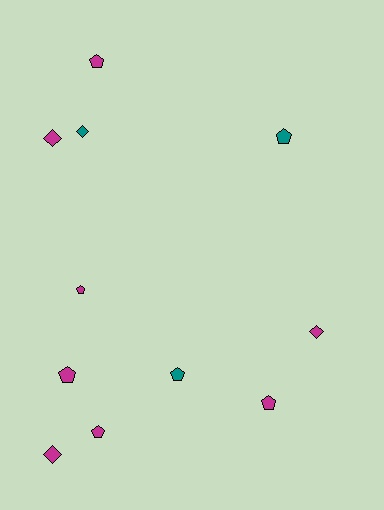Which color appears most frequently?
Magenta, with 8 objects.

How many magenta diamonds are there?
There are 3 magenta diamonds.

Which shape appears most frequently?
Pentagon, with 7 objects.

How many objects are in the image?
There are 11 objects.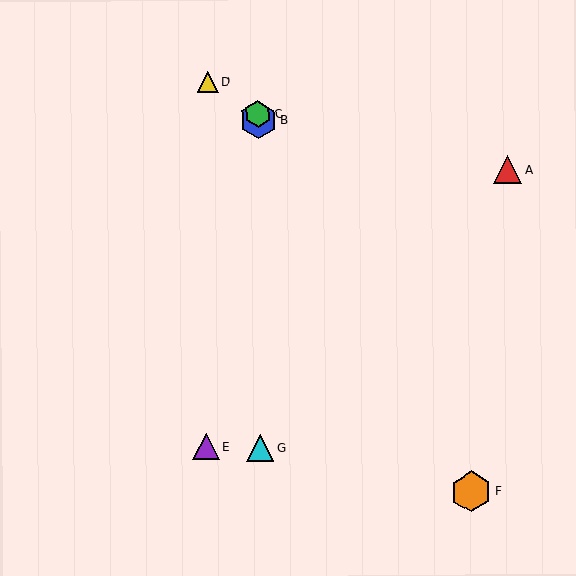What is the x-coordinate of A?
Object A is at x≈508.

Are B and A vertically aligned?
No, B is at x≈258 and A is at x≈508.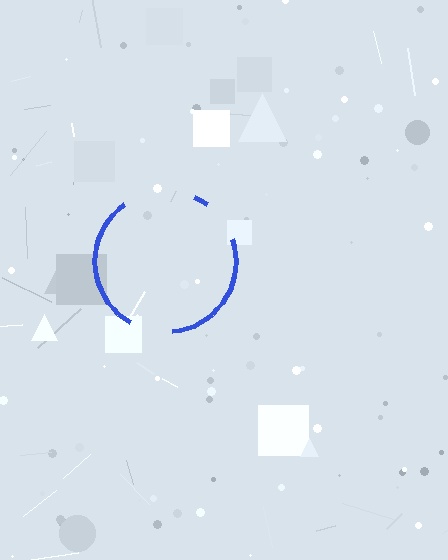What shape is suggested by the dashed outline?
The dashed outline suggests a circle.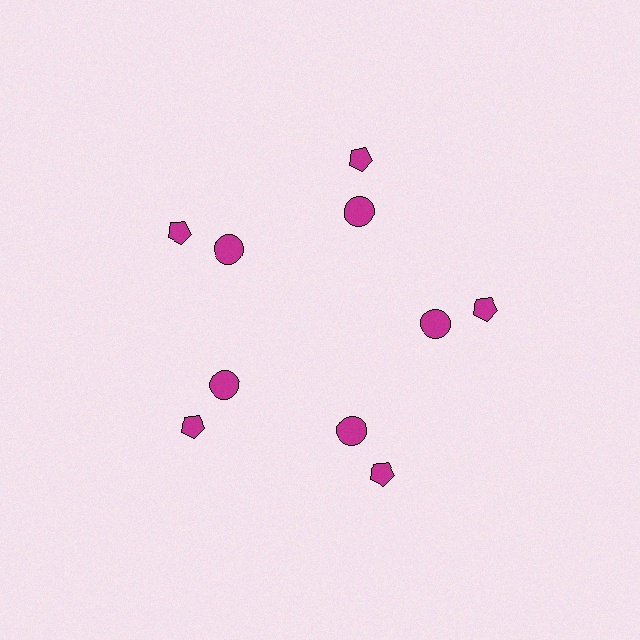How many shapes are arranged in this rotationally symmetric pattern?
There are 10 shapes, arranged in 5 groups of 2.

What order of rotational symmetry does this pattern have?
This pattern has 5-fold rotational symmetry.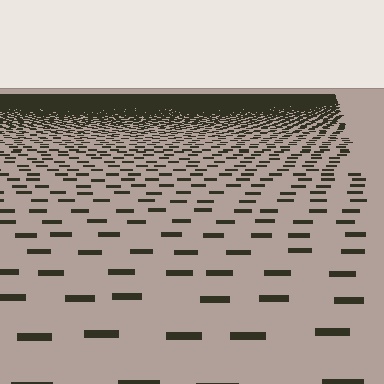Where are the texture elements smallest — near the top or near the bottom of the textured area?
Near the top.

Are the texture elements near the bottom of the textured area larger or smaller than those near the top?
Larger. Near the bottom, elements are closer to the viewer and appear at a bigger on-screen size.